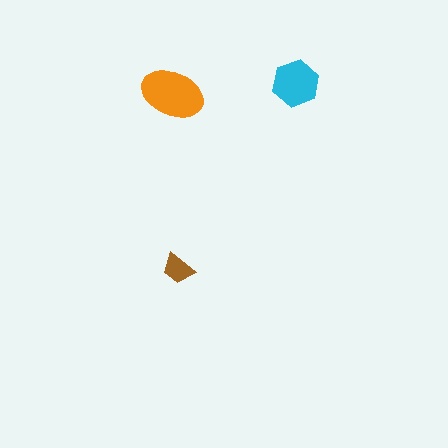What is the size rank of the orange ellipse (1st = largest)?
1st.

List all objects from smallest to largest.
The brown trapezoid, the cyan hexagon, the orange ellipse.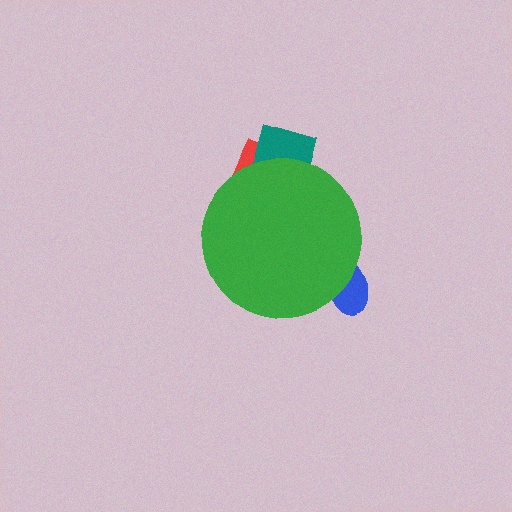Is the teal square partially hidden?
Yes, the teal square is partially hidden behind the green circle.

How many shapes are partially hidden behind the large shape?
3 shapes are partially hidden.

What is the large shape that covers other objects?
A green circle.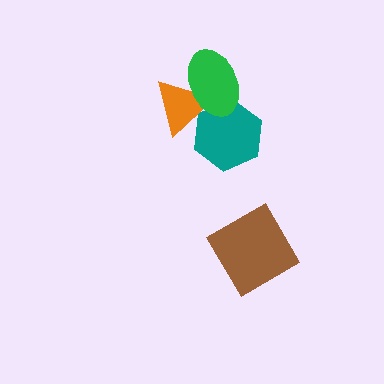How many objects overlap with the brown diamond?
0 objects overlap with the brown diamond.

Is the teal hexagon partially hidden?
Yes, it is partially covered by another shape.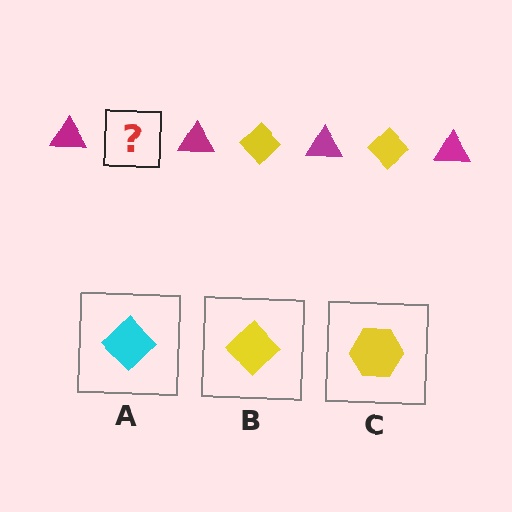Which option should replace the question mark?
Option B.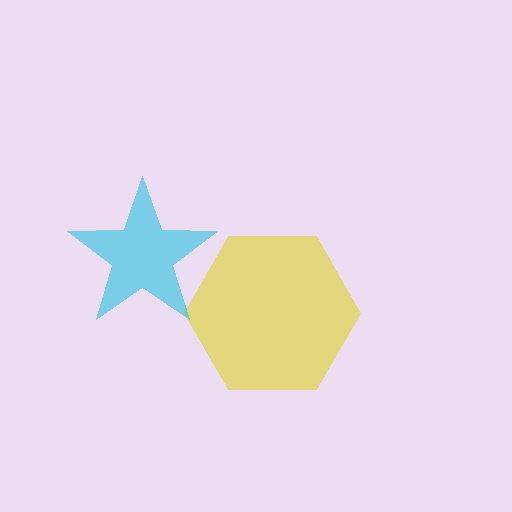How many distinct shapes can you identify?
There are 2 distinct shapes: a yellow hexagon, a cyan star.